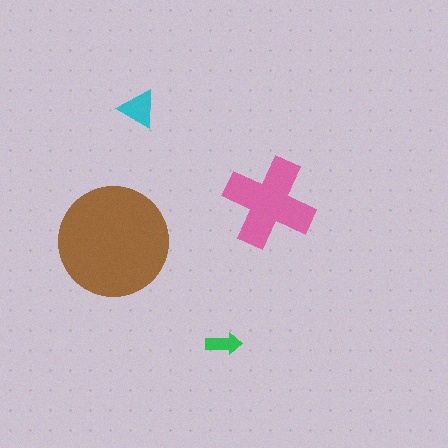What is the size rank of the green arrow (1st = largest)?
4th.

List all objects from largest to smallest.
The brown circle, the pink cross, the cyan triangle, the green arrow.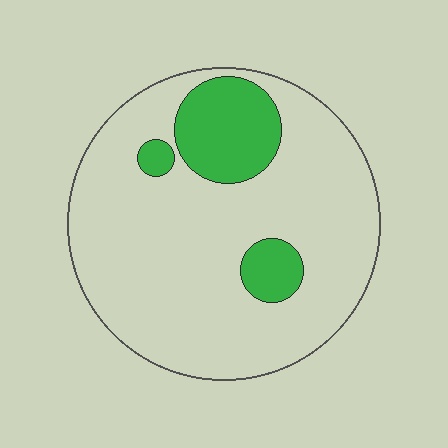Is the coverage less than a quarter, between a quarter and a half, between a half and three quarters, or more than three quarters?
Less than a quarter.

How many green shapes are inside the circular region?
3.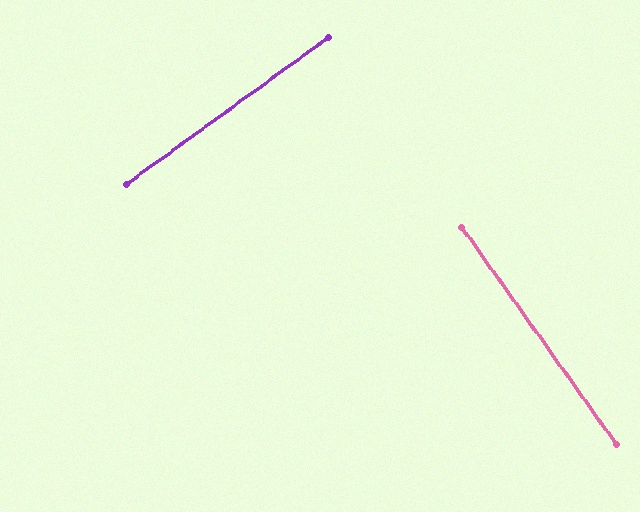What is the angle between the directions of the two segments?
Approximately 89 degrees.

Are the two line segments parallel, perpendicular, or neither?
Perpendicular — they meet at approximately 89°.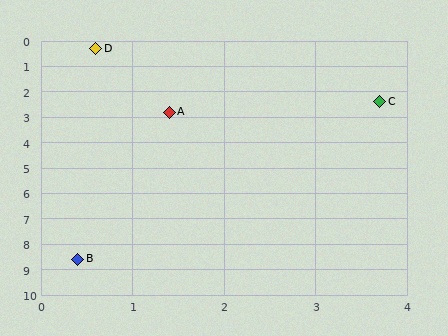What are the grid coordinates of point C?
Point C is at approximately (3.7, 2.4).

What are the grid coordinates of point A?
Point A is at approximately (1.4, 2.8).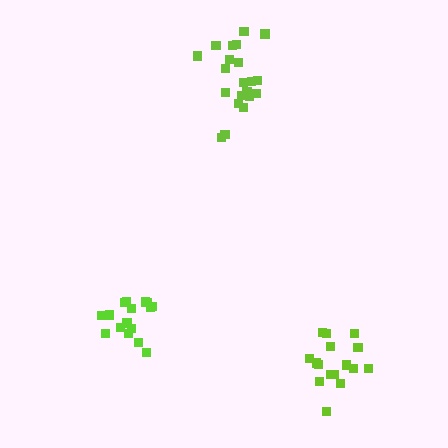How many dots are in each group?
Group 1: 21 dots, Group 2: 16 dots, Group 3: 16 dots (53 total).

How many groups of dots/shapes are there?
There are 3 groups.